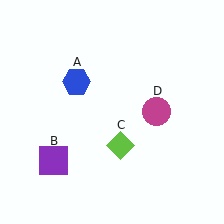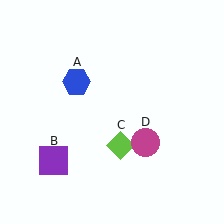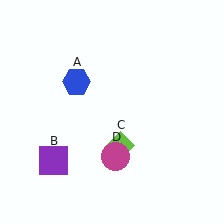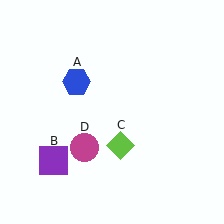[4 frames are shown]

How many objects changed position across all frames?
1 object changed position: magenta circle (object D).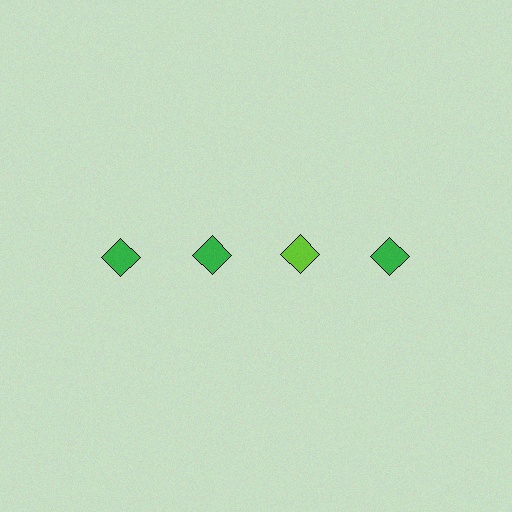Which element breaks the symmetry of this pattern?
The lime diamond in the top row, center column breaks the symmetry. All other shapes are green diamonds.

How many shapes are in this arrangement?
There are 4 shapes arranged in a grid pattern.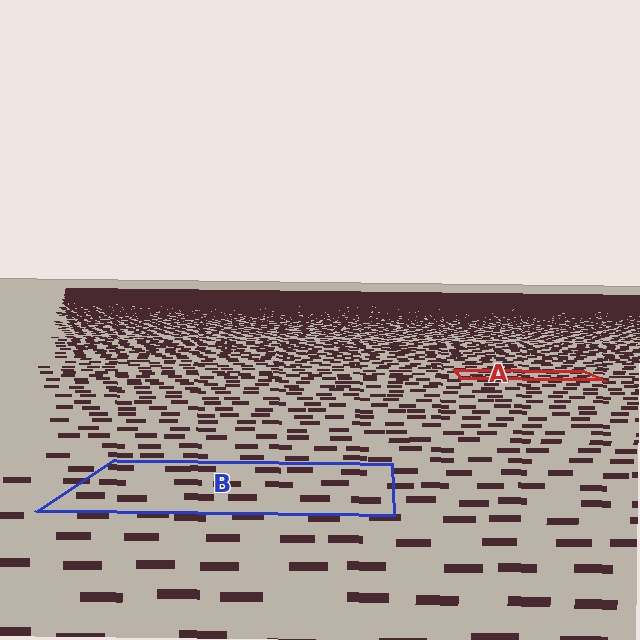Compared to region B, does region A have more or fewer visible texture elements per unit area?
Region A has more texture elements per unit area — they are packed more densely because it is farther away.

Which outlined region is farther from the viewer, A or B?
Region A is farther from the viewer — the texture elements inside it appear smaller and more densely packed.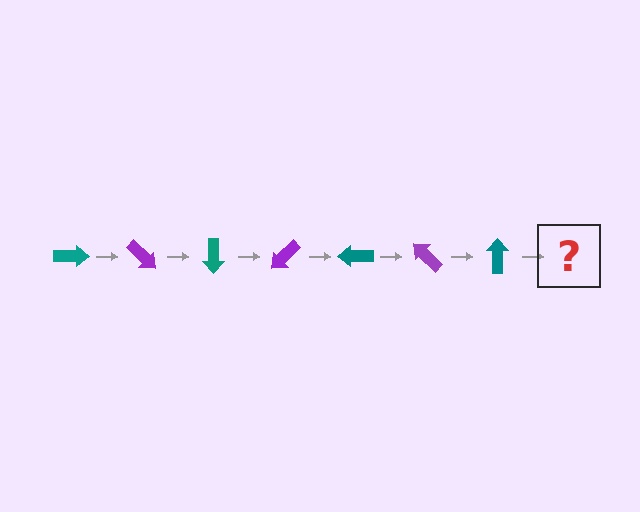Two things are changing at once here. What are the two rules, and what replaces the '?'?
The two rules are that it rotates 45 degrees each step and the color cycles through teal and purple. The '?' should be a purple arrow, rotated 315 degrees from the start.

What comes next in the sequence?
The next element should be a purple arrow, rotated 315 degrees from the start.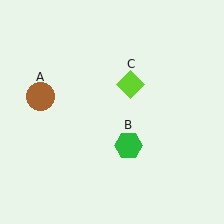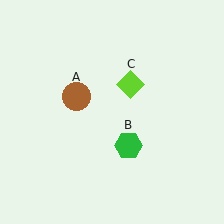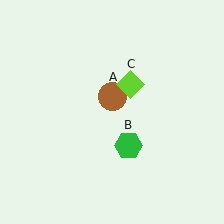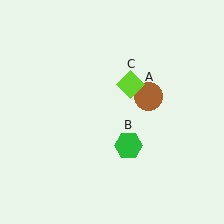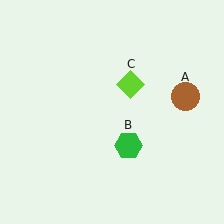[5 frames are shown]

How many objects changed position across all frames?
1 object changed position: brown circle (object A).